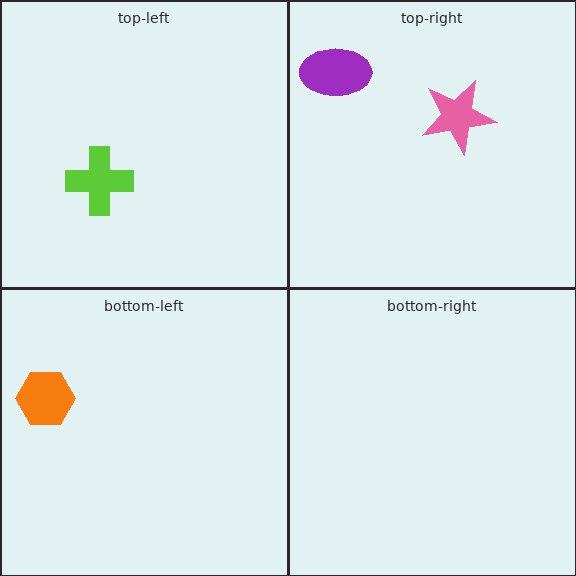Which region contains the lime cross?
The top-left region.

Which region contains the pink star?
The top-right region.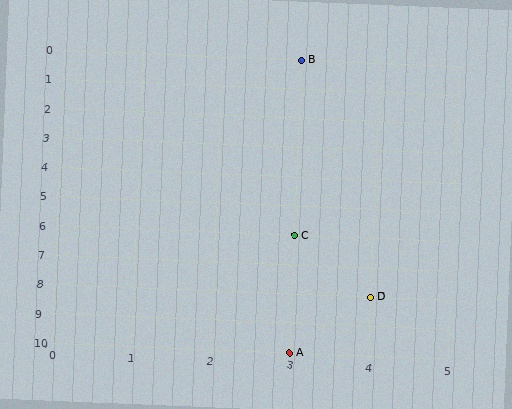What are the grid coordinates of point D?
Point D is at grid coordinates (4, 8).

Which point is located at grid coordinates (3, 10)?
Point A is at (3, 10).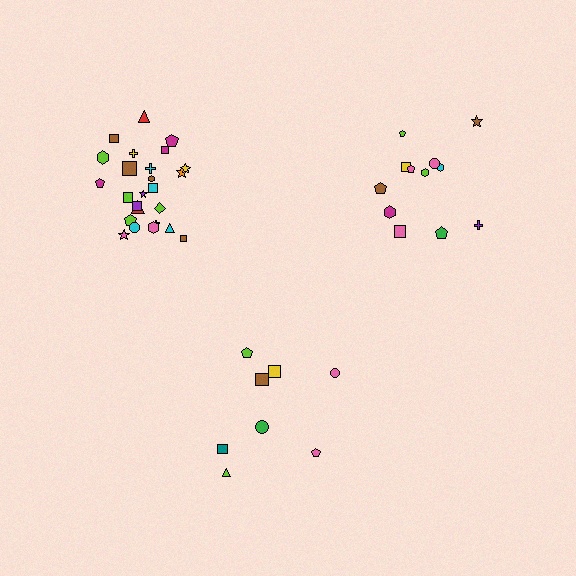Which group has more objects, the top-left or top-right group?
The top-left group.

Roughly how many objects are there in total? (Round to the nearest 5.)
Roughly 45 objects in total.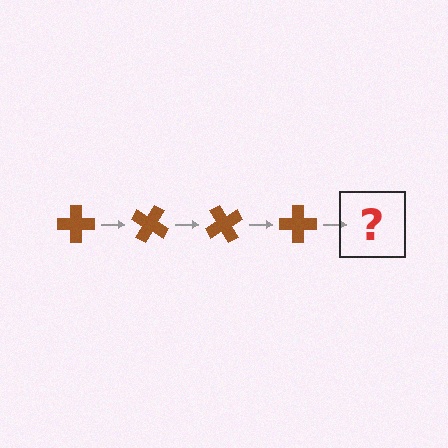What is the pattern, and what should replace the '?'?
The pattern is that the cross rotates 30 degrees each step. The '?' should be a brown cross rotated 120 degrees.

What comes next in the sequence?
The next element should be a brown cross rotated 120 degrees.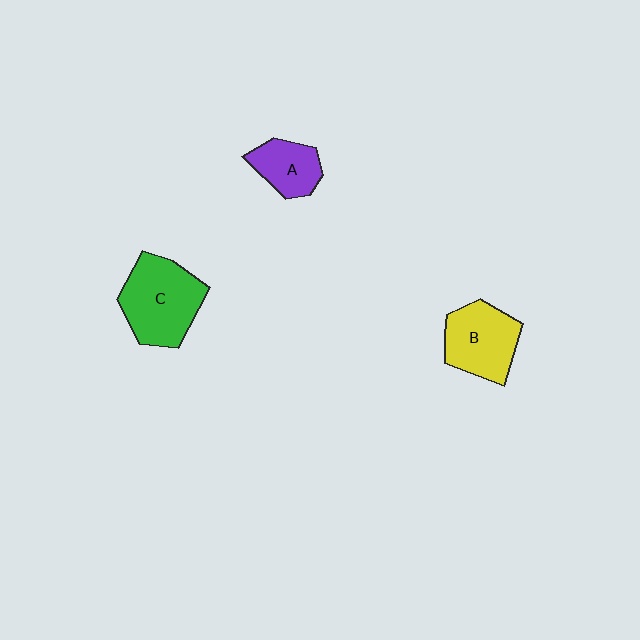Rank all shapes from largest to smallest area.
From largest to smallest: C (green), B (yellow), A (purple).